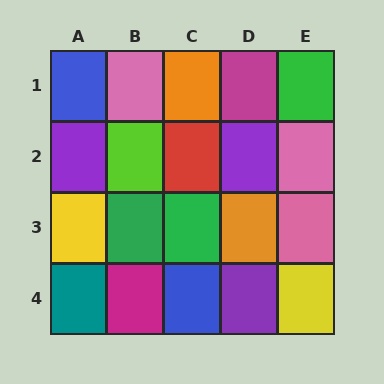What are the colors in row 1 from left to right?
Blue, pink, orange, magenta, green.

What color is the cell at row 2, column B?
Lime.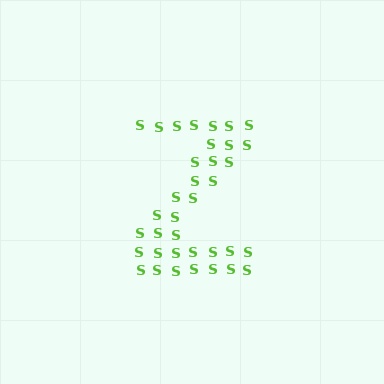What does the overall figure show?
The overall figure shows the letter Z.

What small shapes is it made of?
It is made of small letter S's.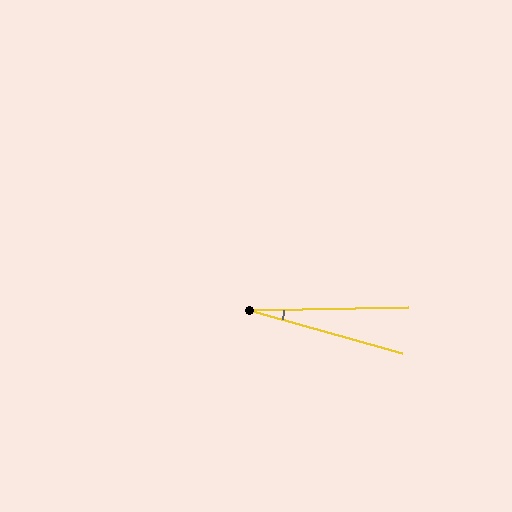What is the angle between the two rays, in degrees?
Approximately 17 degrees.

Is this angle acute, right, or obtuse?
It is acute.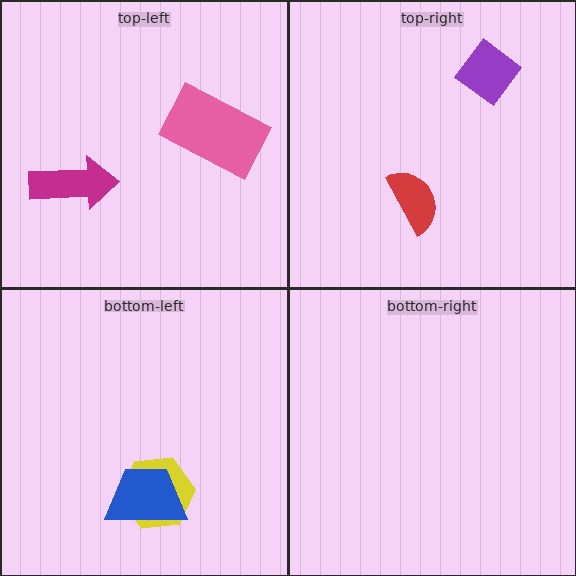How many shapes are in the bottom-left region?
2.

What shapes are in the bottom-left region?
The yellow hexagon, the blue trapezoid.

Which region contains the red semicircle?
The top-right region.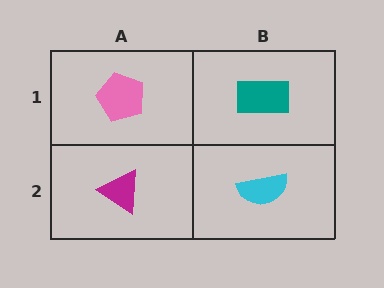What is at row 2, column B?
A cyan semicircle.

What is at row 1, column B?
A teal rectangle.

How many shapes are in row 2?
2 shapes.